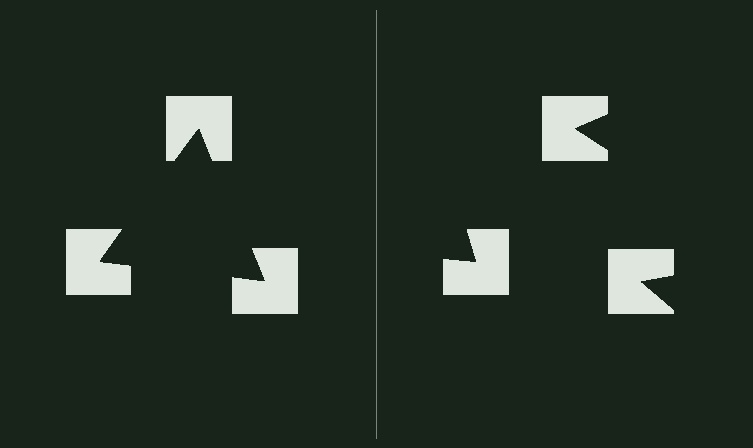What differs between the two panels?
The notched squares are positioned identically on both sides; only the wedge orientations differ. On the left they align to a triangle; on the right they are misaligned.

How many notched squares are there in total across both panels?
6 — 3 on each side.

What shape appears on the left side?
An illusory triangle.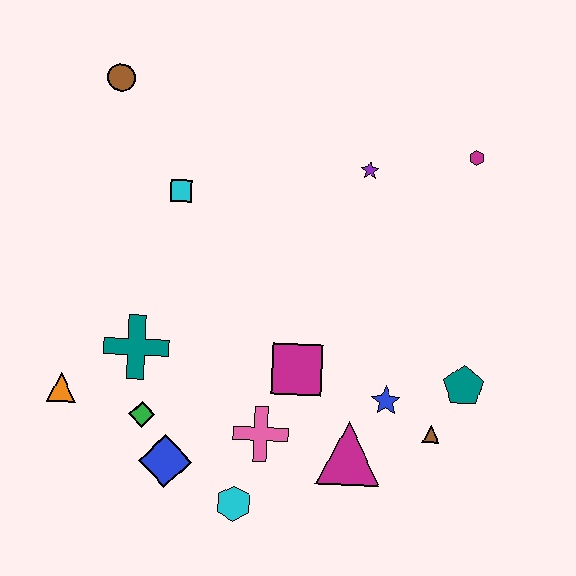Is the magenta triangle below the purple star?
Yes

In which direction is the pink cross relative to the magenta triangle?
The pink cross is to the left of the magenta triangle.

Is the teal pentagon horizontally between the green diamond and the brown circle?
No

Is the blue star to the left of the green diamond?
No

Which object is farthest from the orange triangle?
The magenta hexagon is farthest from the orange triangle.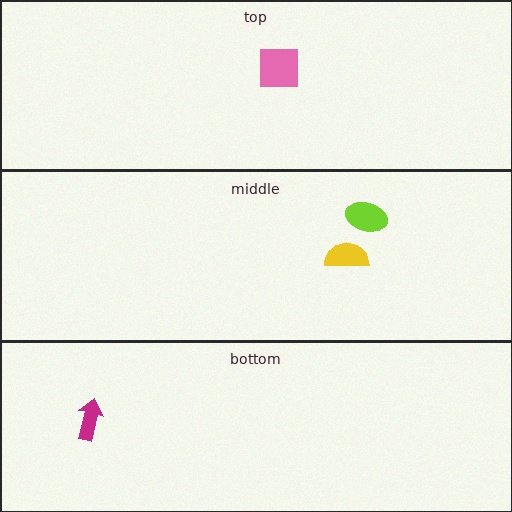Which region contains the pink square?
The top region.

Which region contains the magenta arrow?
The bottom region.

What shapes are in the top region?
The pink square.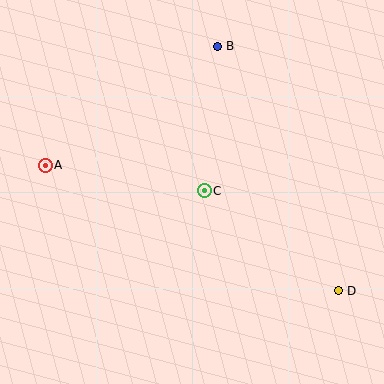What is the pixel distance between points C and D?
The distance between C and D is 167 pixels.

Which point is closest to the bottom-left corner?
Point A is closest to the bottom-left corner.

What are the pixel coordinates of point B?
Point B is at (217, 46).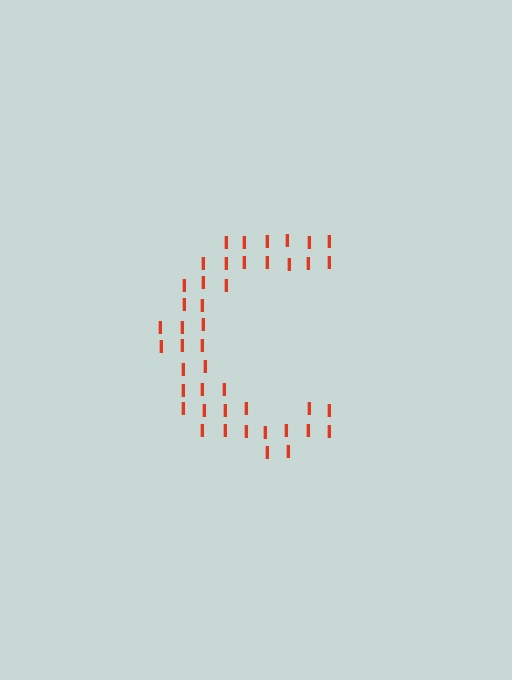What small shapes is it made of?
It is made of small letter I's.